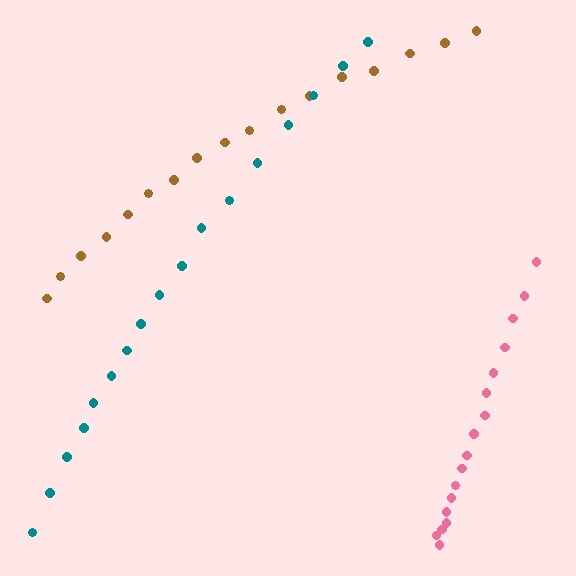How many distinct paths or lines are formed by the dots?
There are 3 distinct paths.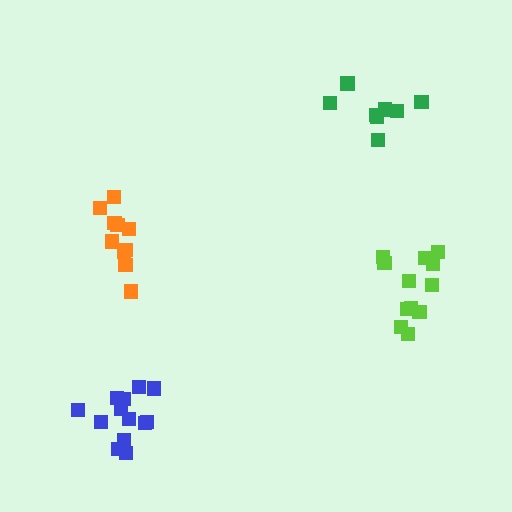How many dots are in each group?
Group 1: 13 dots, Group 2: 8 dots, Group 3: 10 dots, Group 4: 12 dots (43 total).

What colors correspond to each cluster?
The clusters are colored: blue, green, orange, lime.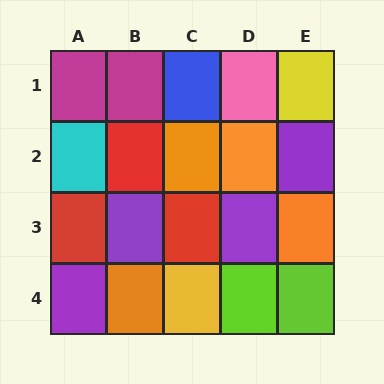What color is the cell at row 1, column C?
Blue.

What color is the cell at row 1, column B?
Magenta.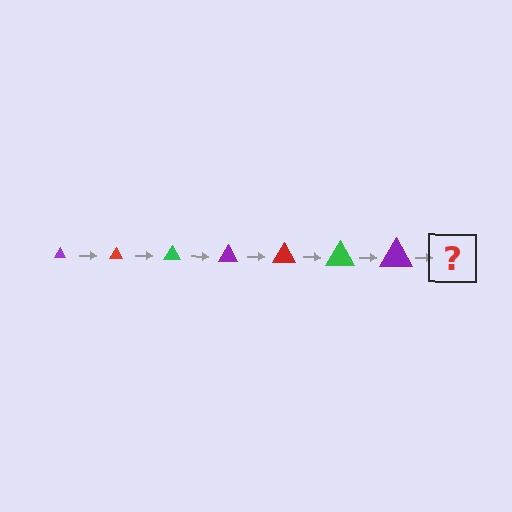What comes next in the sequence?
The next element should be a red triangle, larger than the previous one.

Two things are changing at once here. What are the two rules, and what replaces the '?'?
The two rules are that the triangle grows larger each step and the color cycles through purple, red, and green. The '?' should be a red triangle, larger than the previous one.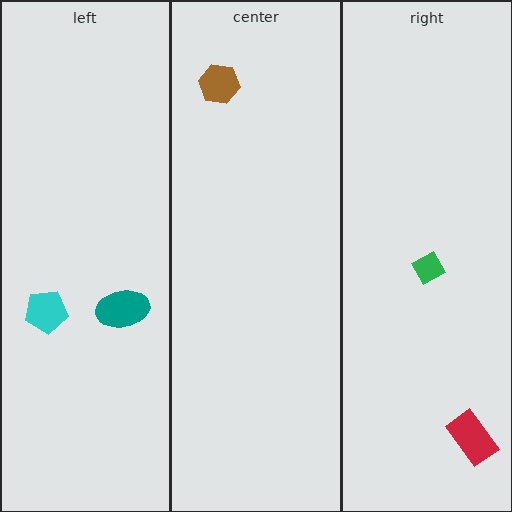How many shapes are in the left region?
2.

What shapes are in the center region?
The brown hexagon.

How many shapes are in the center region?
1.